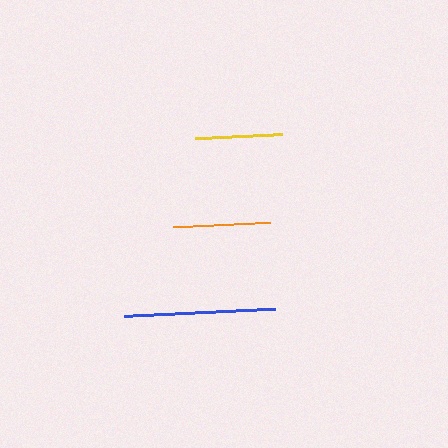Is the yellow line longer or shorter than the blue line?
The blue line is longer than the yellow line.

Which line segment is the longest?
The blue line is the longest at approximately 151 pixels.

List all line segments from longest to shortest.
From longest to shortest: blue, orange, yellow.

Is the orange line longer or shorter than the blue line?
The blue line is longer than the orange line.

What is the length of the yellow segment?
The yellow segment is approximately 87 pixels long.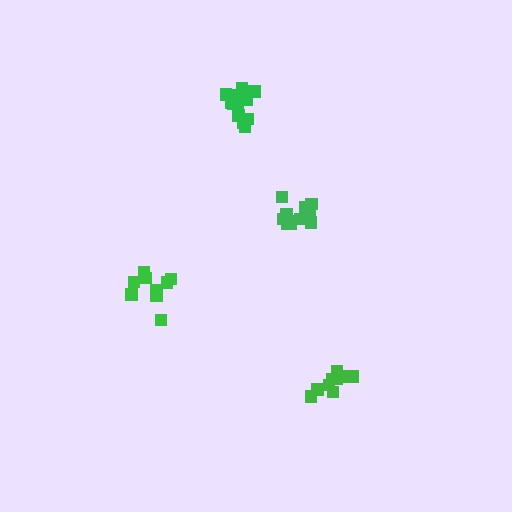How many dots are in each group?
Group 1: 14 dots, Group 2: 14 dots, Group 3: 9 dots, Group 4: 9 dots (46 total).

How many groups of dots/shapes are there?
There are 4 groups.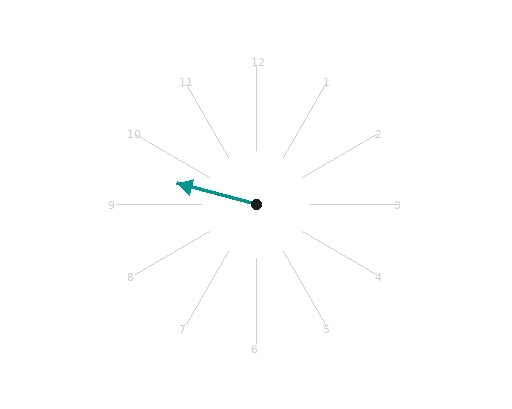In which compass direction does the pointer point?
West.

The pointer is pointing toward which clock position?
Roughly 9 o'clock.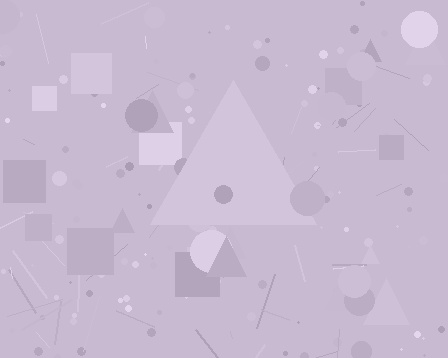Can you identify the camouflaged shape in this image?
The camouflaged shape is a triangle.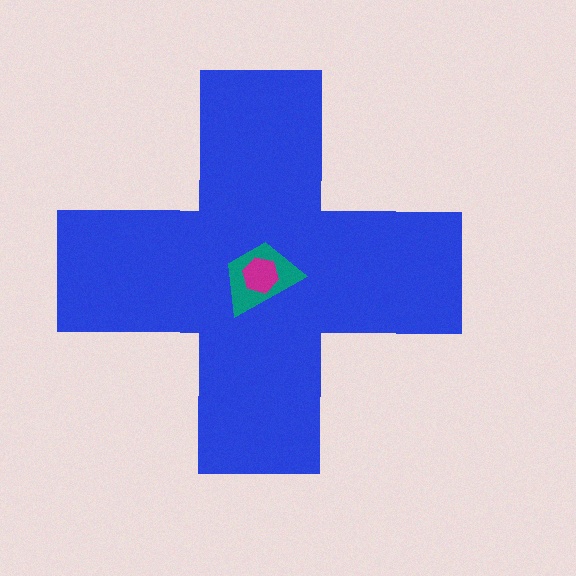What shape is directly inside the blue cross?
The teal trapezoid.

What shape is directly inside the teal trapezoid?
The magenta hexagon.